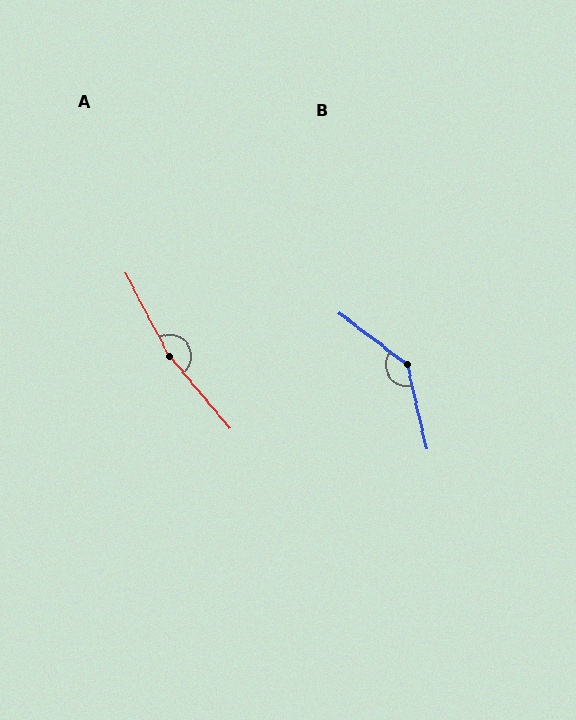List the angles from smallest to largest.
B (141°), A (168°).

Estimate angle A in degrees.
Approximately 168 degrees.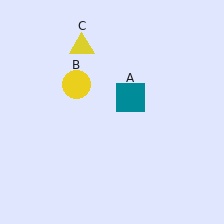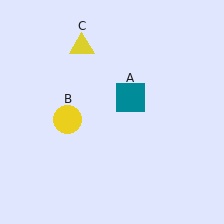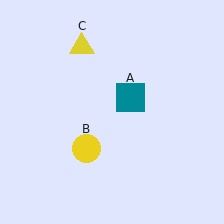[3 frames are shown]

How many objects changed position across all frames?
1 object changed position: yellow circle (object B).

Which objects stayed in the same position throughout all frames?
Teal square (object A) and yellow triangle (object C) remained stationary.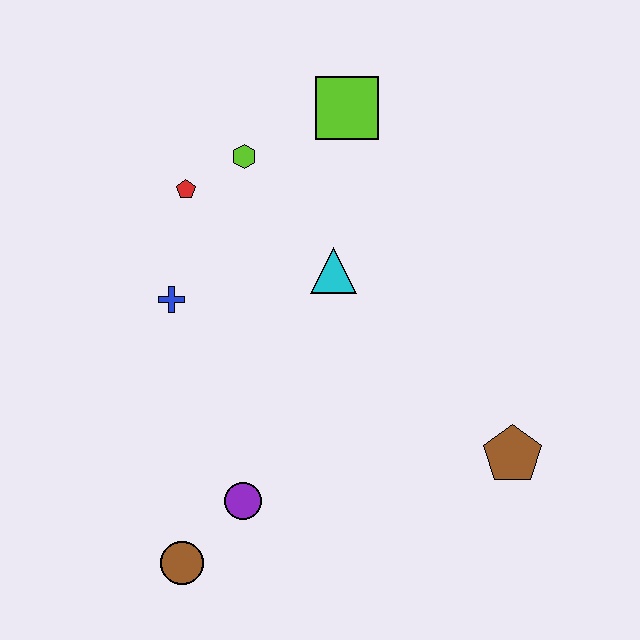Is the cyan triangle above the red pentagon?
No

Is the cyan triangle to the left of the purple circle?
No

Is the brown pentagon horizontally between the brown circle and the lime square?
No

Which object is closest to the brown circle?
The purple circle is closest to the brown circle.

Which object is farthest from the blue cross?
The brown pentagon is farthest from the blue cross.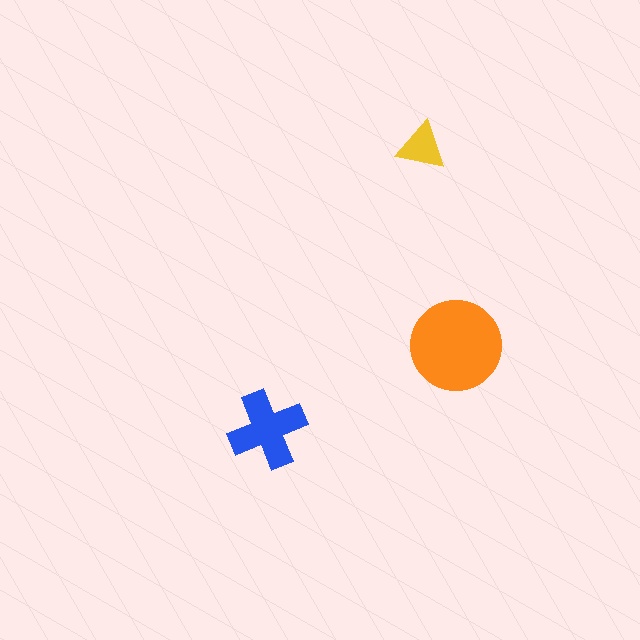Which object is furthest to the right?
The orange circle is rightmost.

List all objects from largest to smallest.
The orange circle, the blue cross, the yellow triangle.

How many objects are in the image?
There are 3 objects in the image.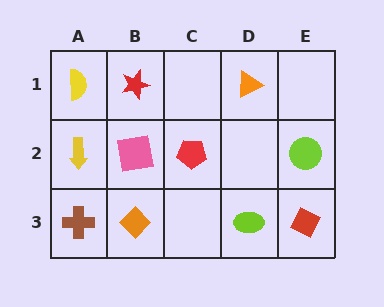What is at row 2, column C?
A red pentagon.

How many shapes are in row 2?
4 shapes.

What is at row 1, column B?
A red star.